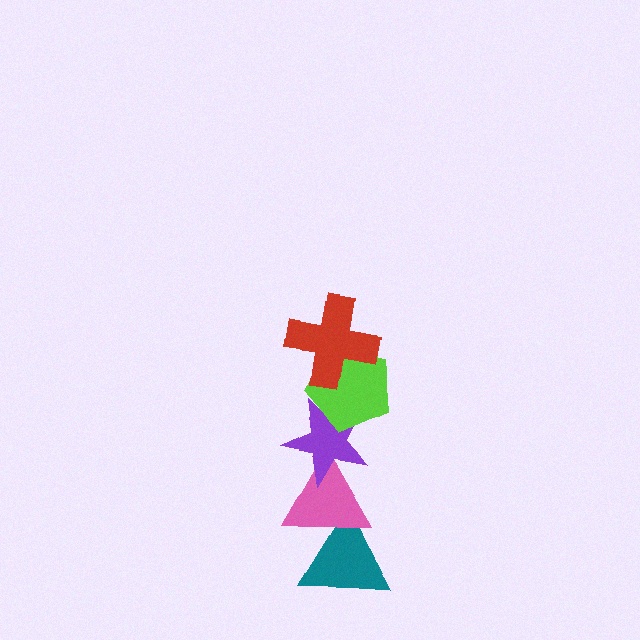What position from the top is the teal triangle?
The teal triangle is 5th from the top.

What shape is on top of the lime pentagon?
The red cross is on top of the lime pentagon.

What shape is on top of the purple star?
The lime pentagon is on top of the purple star.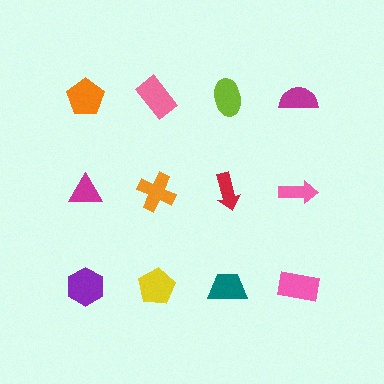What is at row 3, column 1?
A purple hexagon.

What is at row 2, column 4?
A pink arrow.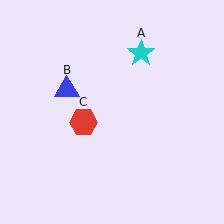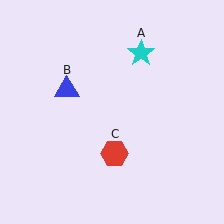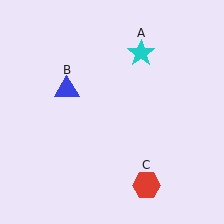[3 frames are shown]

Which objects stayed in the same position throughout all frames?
Cyan star (object A) and blue triangle (object B) remained stationary.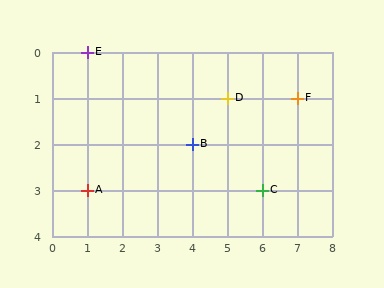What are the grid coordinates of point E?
Point E is at grid coordinates (1, 0).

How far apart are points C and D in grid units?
Points C and D are 1 column and 2 rows apart (about 2.2 grid units diagonally).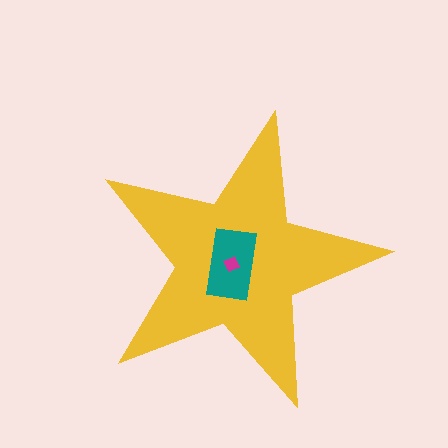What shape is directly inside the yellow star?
The teal rectangle.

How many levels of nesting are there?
3.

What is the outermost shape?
The yellow star.